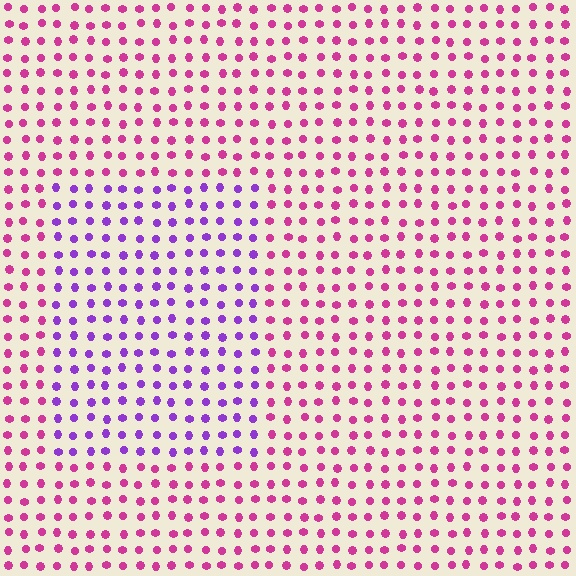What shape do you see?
I see a rectangle.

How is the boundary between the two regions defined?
The boundary is defined purely by a slight shift in hue (about 46 degrees). Spacing, size, and orientation are identical on both sides.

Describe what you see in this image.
The image is filled with small magenta elements in a uniform arrangement. A rectangle-shaped region is visible where the elements are tinted to a slightly different hue, forming a subtle color boundary.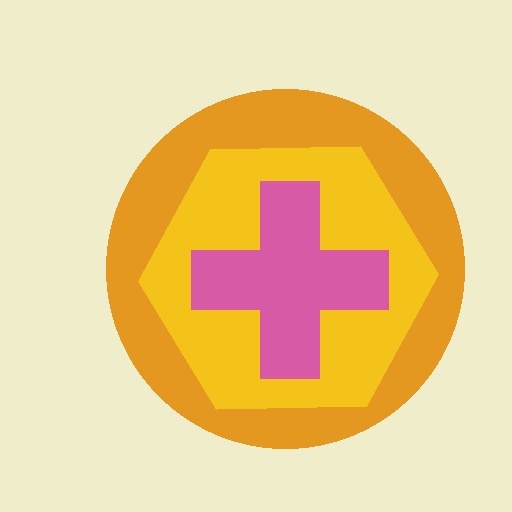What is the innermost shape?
The pink cross.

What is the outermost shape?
The orange circle.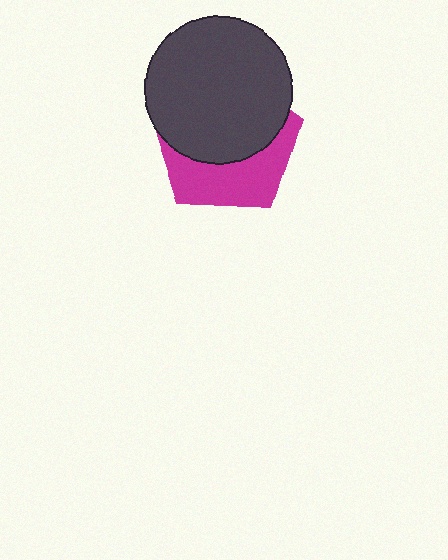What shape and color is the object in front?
The object in front is a dark gray circle.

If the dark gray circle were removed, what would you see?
You would see the complete magenta pentagon.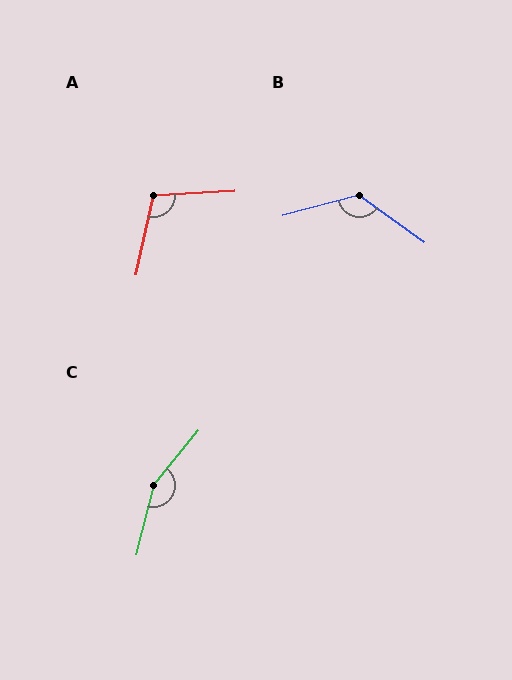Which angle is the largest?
C, at approximately 155 degrees.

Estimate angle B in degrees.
Approximately 129 degrees.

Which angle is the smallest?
A, at approximately 106 degrees.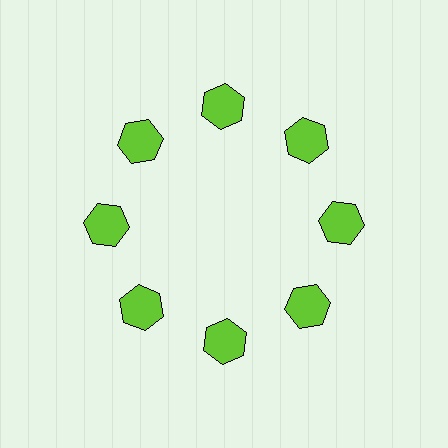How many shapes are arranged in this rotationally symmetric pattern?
There are 8 shapes, arranged in 8 groups of 1.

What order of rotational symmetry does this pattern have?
This pattern has 8-fold rotational symmetry.